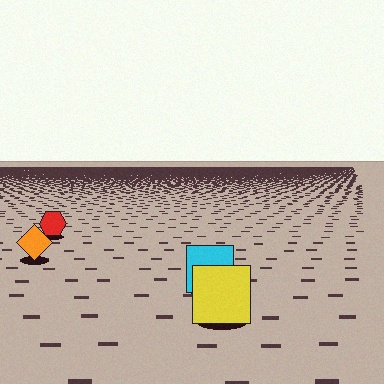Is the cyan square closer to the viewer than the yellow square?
No. The yellow square is closer — you can tell from the texture gradient: the ground texture is coarser near it.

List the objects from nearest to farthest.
From nearest to farthest: the yellow square, the cyan square, the orange diamond, the red hexagon.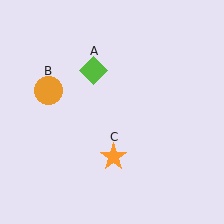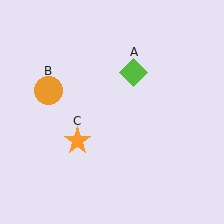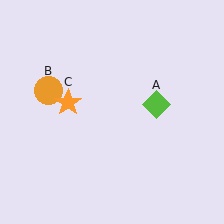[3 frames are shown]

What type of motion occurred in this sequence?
The lime diamond (object A), orange star (object C) rotated clockwise around the center of the scene.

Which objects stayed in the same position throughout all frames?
Orange circle (object B) remained stationary.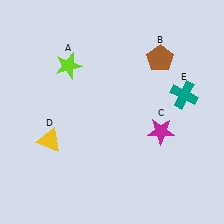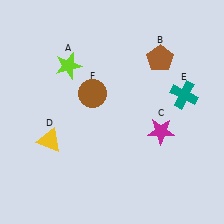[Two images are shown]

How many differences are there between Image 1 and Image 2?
There is 1 difference between the two images.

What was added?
A brown circle (F) was added in Image 2.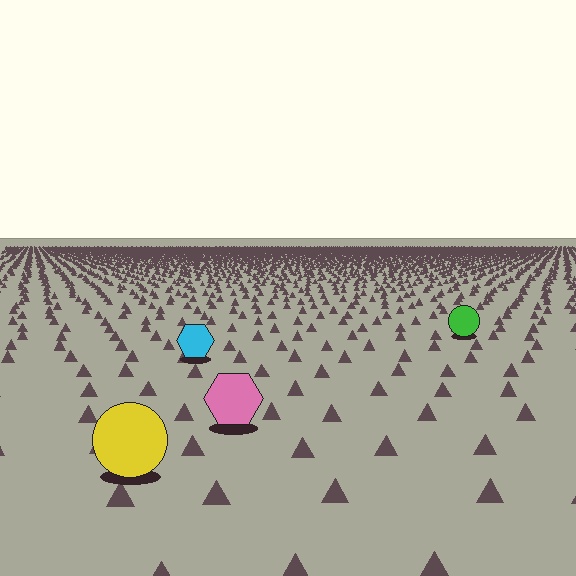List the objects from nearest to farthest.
From nearest to farthest: the yellow circle, the pink hexagon, the cyan hexagon, the green circle.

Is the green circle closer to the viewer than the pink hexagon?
No. The pink hexagon is closer — you can tell from the texture gradient: the ground texture is coarser near it.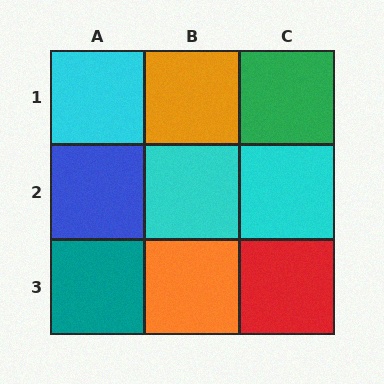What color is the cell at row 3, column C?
Red.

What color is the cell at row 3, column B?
Orange.